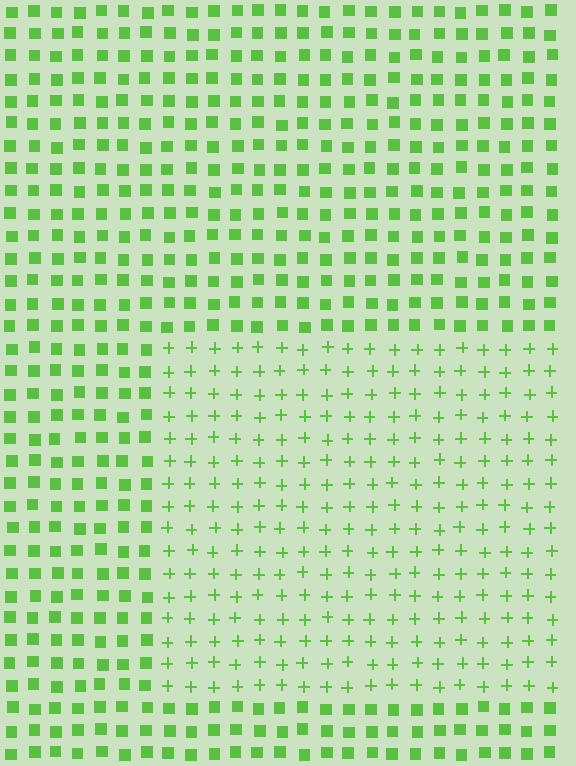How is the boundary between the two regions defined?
The boundary is defined by a change in element shape: plus signs inside vs. squares outside. All elements share the same color and spacing.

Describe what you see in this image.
The image is filled with small lime elements arranged in a uniform grid. A rectangle-shaped region contains plus signs, while the surrounding area contains squares. The boundary is defined purely by the change in element shape.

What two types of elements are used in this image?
The image uses plus signs inside the rectangle region and squares outside it.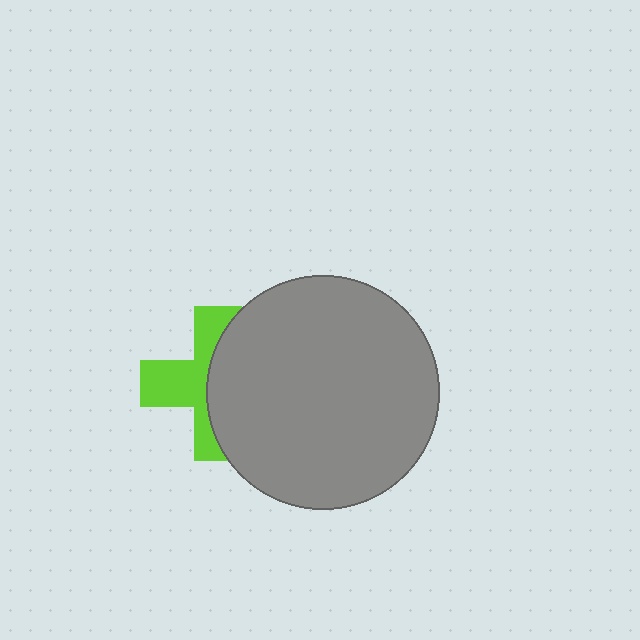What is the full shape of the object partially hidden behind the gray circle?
The partially hidden object is a lime cross.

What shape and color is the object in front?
The object in front is a gray circle.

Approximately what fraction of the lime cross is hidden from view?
Roughly 52% of the lime cross is hidden behind the gray circle.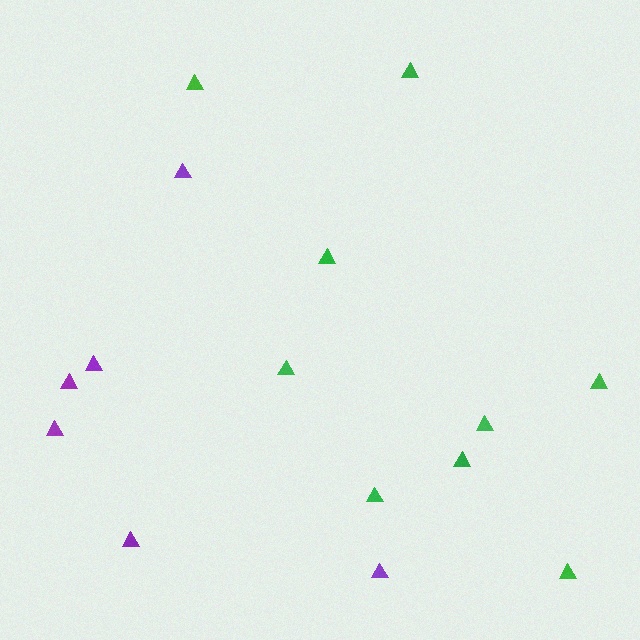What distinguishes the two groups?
There are 2 groups: one group of purple triangles (6) and one group of green triangles (9).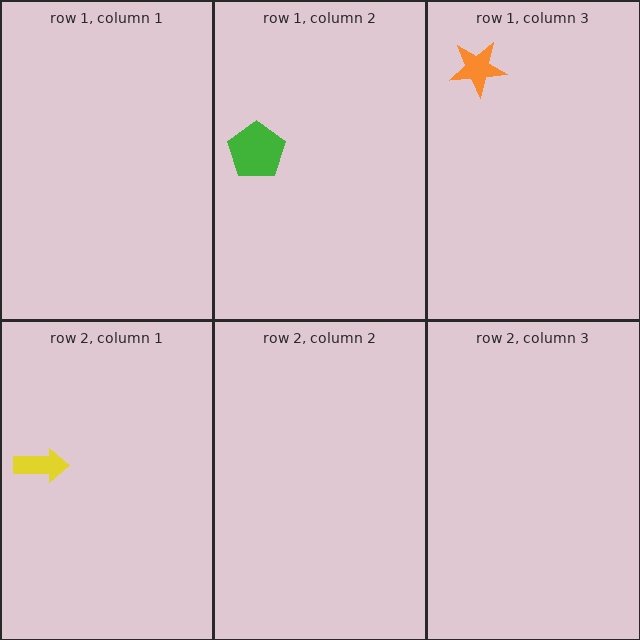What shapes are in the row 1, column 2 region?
The green pentagon.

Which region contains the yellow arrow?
The row 2, column 1 region.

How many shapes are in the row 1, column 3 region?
1.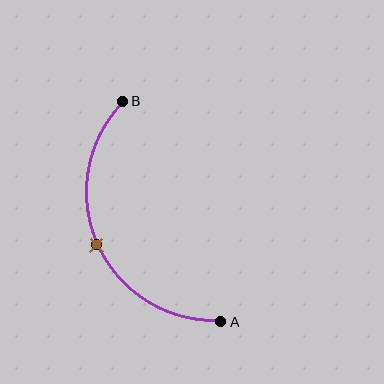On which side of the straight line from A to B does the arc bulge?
The arc bulges to the left of the straight line connecting A and B.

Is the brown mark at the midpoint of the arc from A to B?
Yes. The brown mark lies on the arc at equal arc-length from both A and B — it is the arc midpoint.